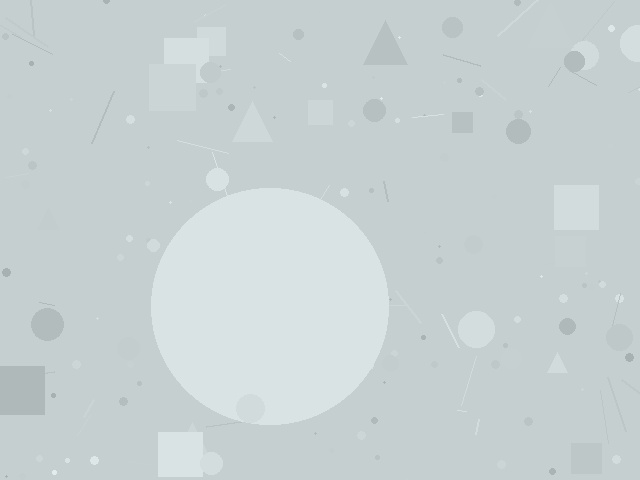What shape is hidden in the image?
A circle is hidden in the image.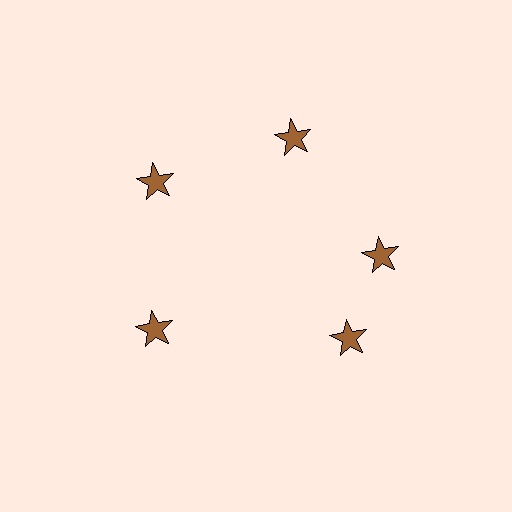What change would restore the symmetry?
The symmetry would be restored by rotating it back into even spacing with its neighbors so that all 5 stars sit at equal angles and equal distance from the center.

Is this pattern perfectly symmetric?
No. The 5 brown stars are arranged in a ring, but one element near the 5 o'clock position is rotated out of alignment along the ring, breaking the 5-fold rotational symmetry.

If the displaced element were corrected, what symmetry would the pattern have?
It would have 5-fold rotational symmetry — the pattern would map onto itself every 72 degrees.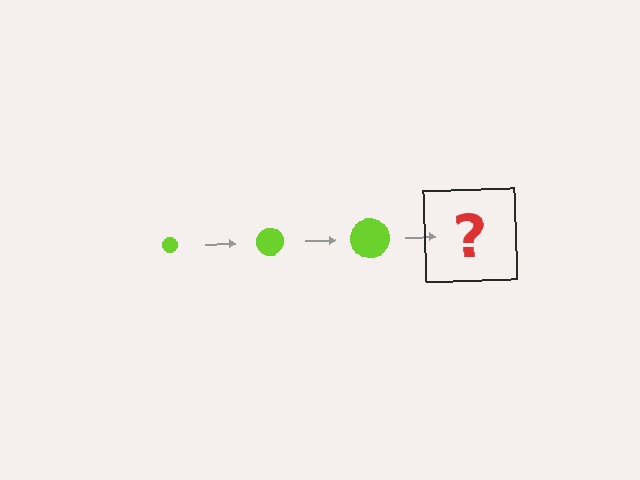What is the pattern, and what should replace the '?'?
The pattern is that the circle gets progressively larger each step. The '?' should be a lime circle, larger than the previous one.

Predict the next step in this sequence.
The next step is a lime circle, larger than the previous one.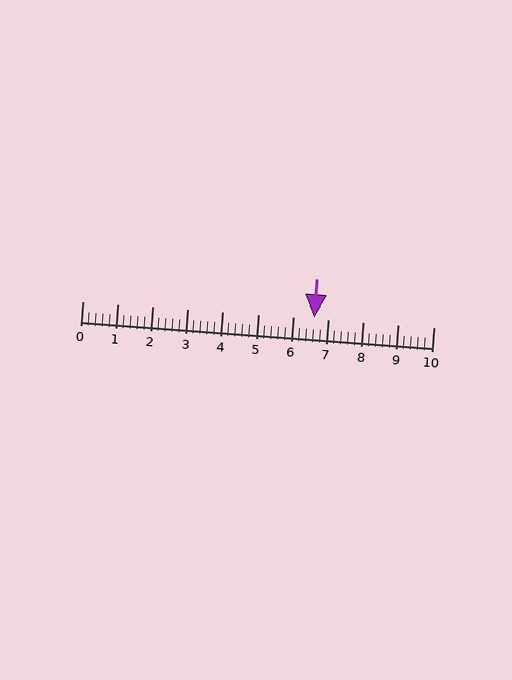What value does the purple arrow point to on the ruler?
The purple arrow points to approximately 6.6.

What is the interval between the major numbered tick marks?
The major tick marks are spaced 1 units apart.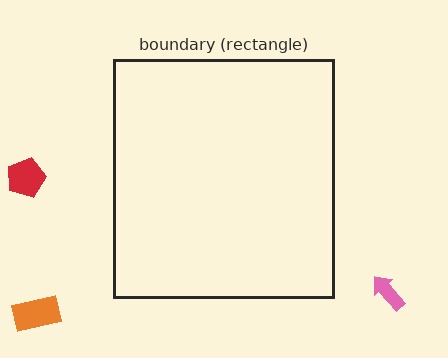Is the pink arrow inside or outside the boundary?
Outside.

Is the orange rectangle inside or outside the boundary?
Outside.